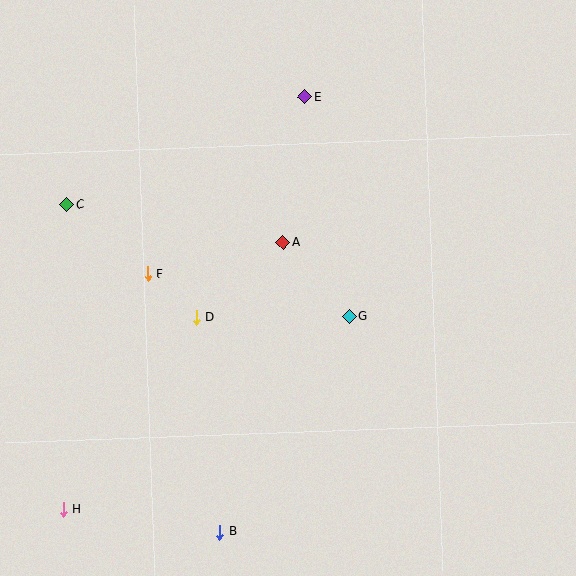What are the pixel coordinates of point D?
Point D is at (196, 317).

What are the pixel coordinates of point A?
Point A is at (283, 242).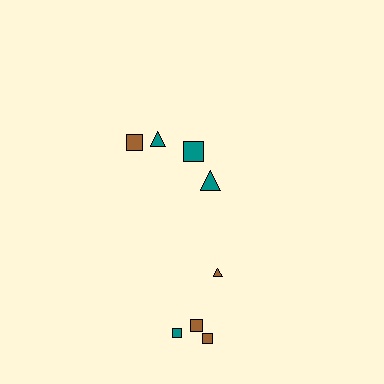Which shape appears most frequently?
Square, with 5 objects.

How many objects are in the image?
There are 8 objects.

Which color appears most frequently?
Teal, with 4 objects.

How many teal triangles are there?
There are 2 teal triangles.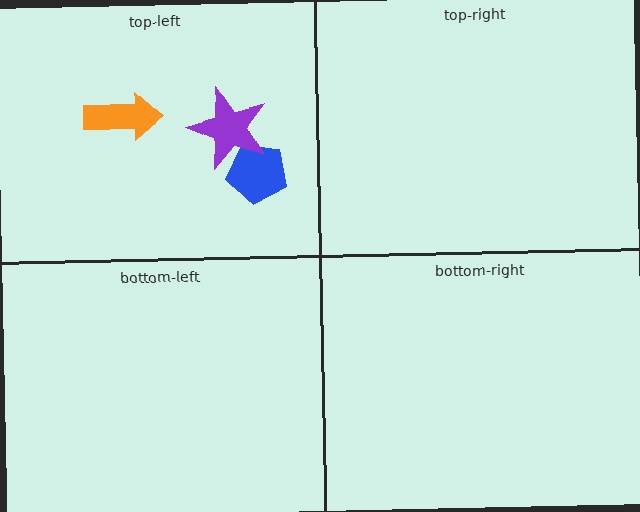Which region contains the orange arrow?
The top-left region.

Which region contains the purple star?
The top-left region.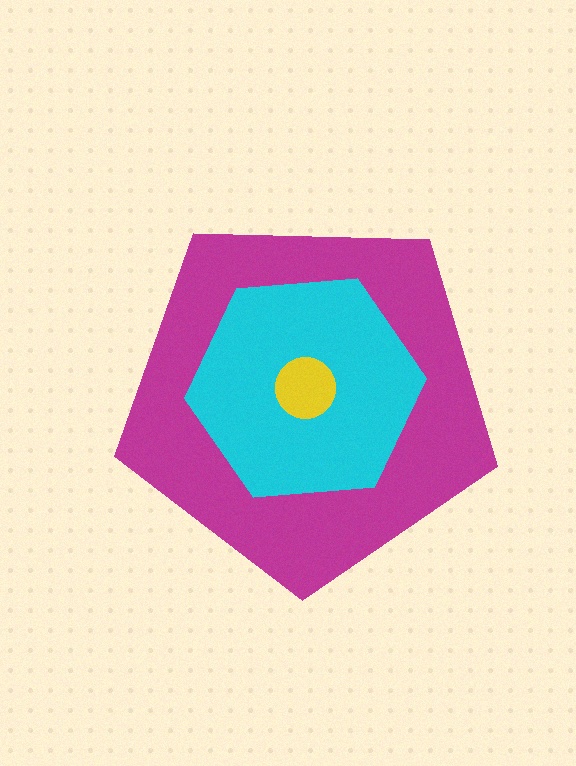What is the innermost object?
The yellow circle.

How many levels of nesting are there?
3.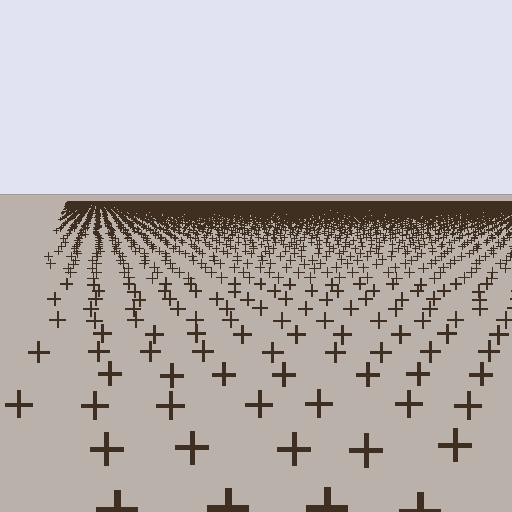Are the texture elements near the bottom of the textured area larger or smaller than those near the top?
Larger. Near the bottom, elements are closer to the viewer and appear at a bigger on-screen size.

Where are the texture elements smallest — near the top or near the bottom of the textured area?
Near the top.